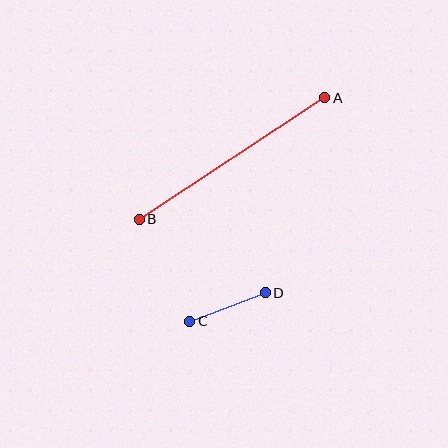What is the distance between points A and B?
The distance is approximately 222 pixels.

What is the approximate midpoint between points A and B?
The midpoint is at approximately (232, 159) pixels.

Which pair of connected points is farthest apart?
Points A and B are farthest apart.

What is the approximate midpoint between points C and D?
The midpoint is at approximately (228, 307) pixels.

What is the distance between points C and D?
The distance is approximately 81 pixels.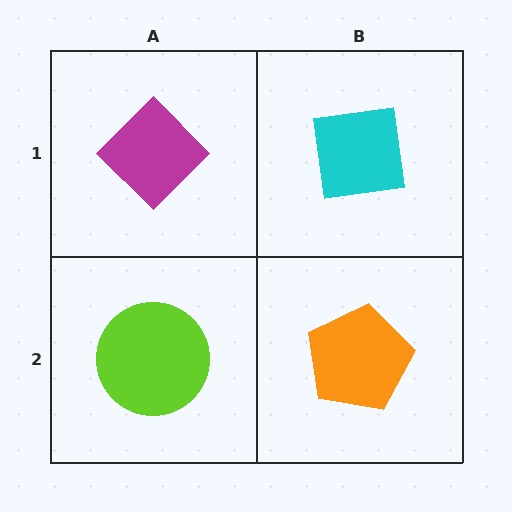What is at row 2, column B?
An orange pentagon.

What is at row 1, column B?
A cyan square.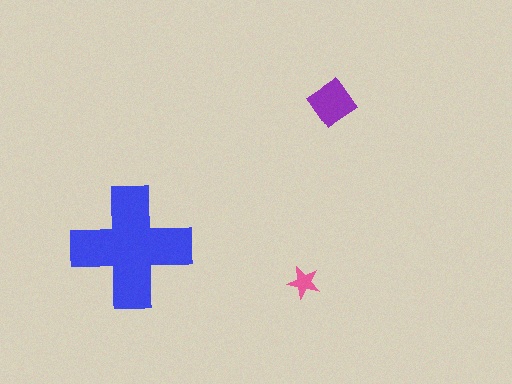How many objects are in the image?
There are 3 objects in the image.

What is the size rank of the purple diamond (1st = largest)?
2nd.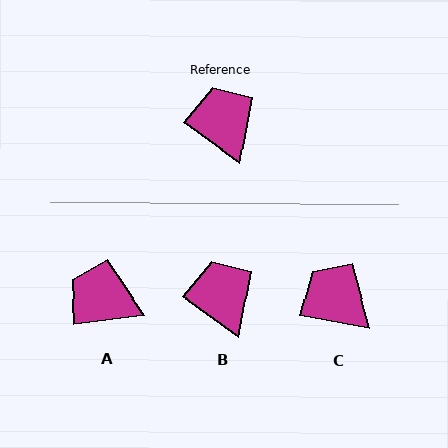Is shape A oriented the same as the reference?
No, it is off by about 43 degrees.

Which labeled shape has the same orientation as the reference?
B.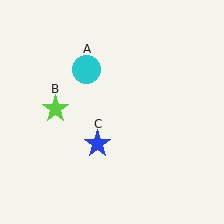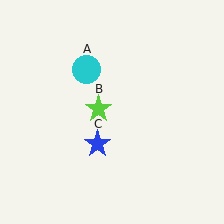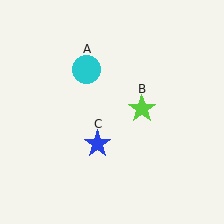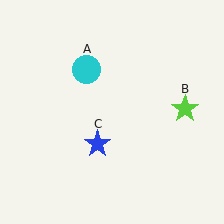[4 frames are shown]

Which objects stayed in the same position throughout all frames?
Cyan circle (object A) and blue star (object C) remained stationary.